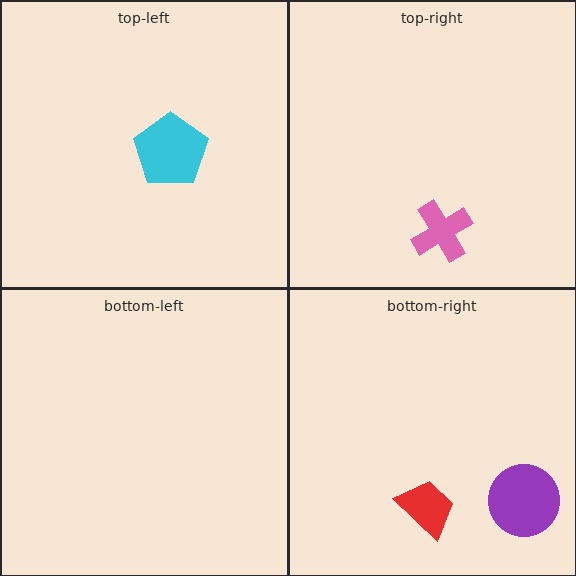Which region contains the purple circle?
The bottom-right region.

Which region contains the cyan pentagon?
The top-left region.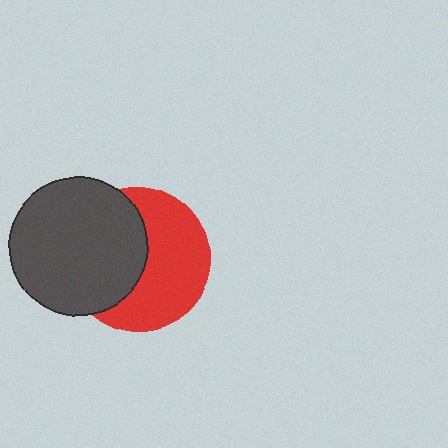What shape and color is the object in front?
The object in front is a dark gray circle.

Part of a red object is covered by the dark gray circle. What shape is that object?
It is a circle.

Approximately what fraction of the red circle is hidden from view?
Roughly 45% of the red circle is hidden behind the dark gray circle.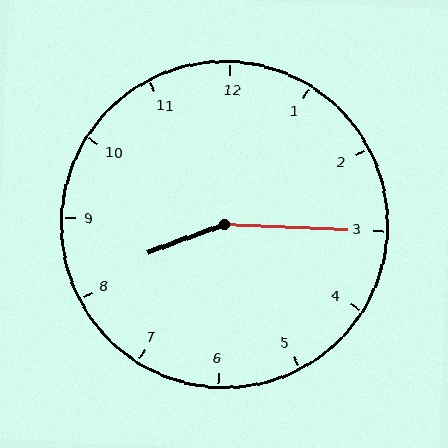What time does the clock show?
8:15.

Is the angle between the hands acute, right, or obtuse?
It is obtuse.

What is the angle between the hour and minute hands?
Approximately 158 degrees.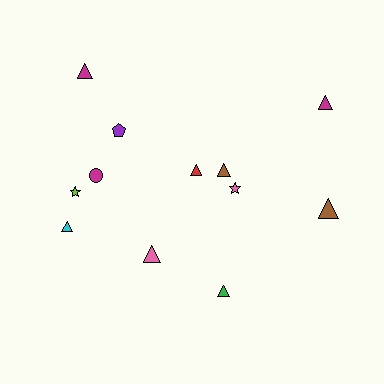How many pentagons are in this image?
There is 1 pentagon.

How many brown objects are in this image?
There are 2 brown objects.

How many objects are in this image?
There are 12 objects.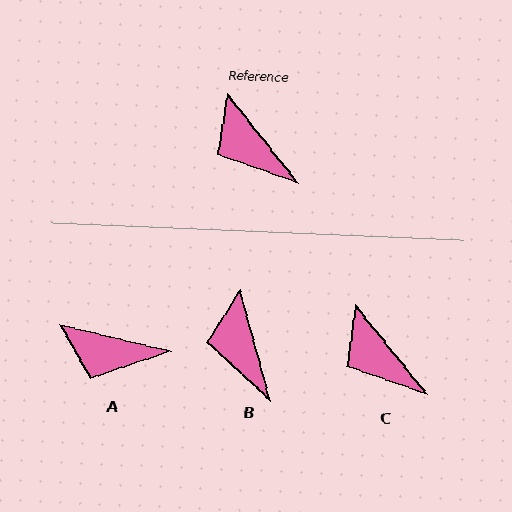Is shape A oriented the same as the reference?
No, it is off by about 38 degrees.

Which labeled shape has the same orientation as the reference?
C.